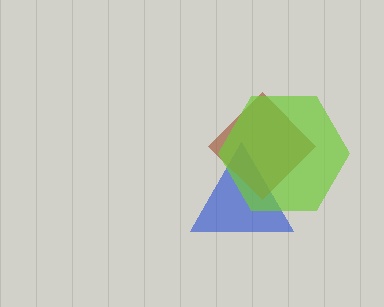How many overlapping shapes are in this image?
There are 3 overlapping shapes in the image.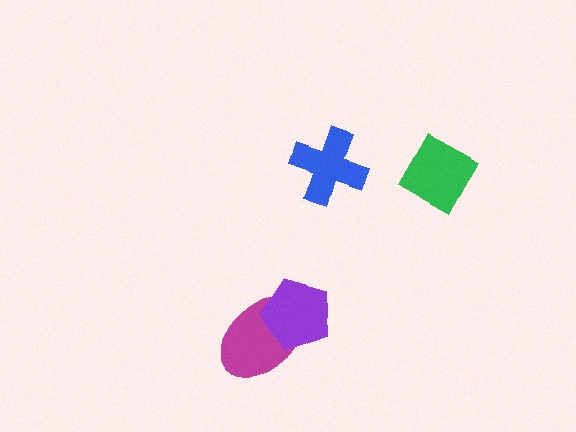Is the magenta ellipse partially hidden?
Yes, it is partially covered by another shape.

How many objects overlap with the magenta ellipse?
1 object overlaps with the magenta ellipse.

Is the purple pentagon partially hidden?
No, no other shape covers it.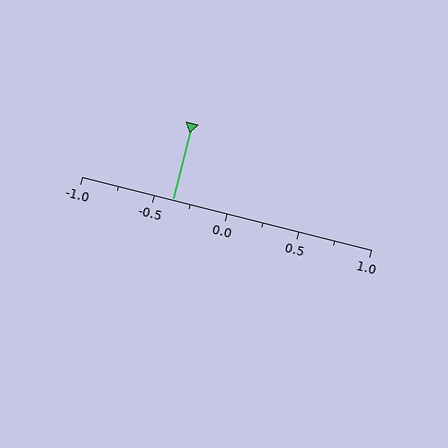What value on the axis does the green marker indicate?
The marker indicates approximately -0.38.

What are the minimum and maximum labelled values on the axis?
The axis runs from -1.0 to 1.0.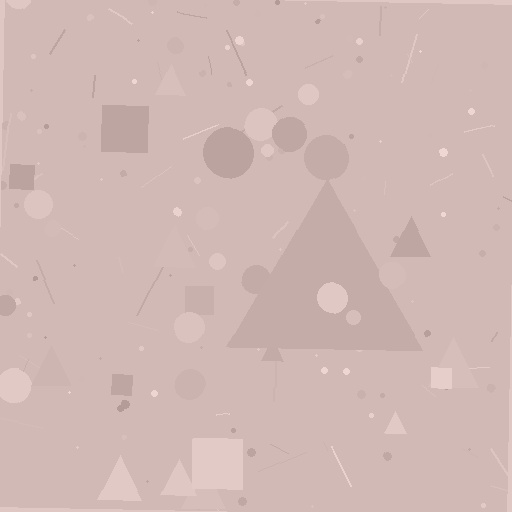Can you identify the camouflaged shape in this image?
The camouflaged shape is a triangle.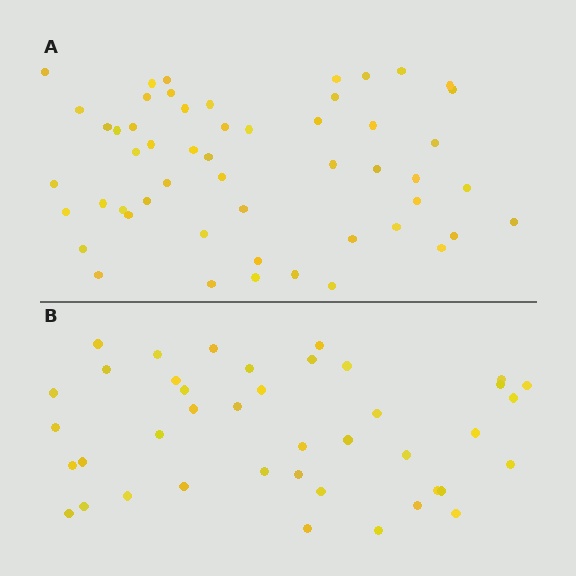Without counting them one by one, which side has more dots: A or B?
Region A (the top region) has more dots.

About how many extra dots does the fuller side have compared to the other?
Region A has roughly 12 or so more dots than region B.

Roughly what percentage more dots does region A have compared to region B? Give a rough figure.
About 30% more.